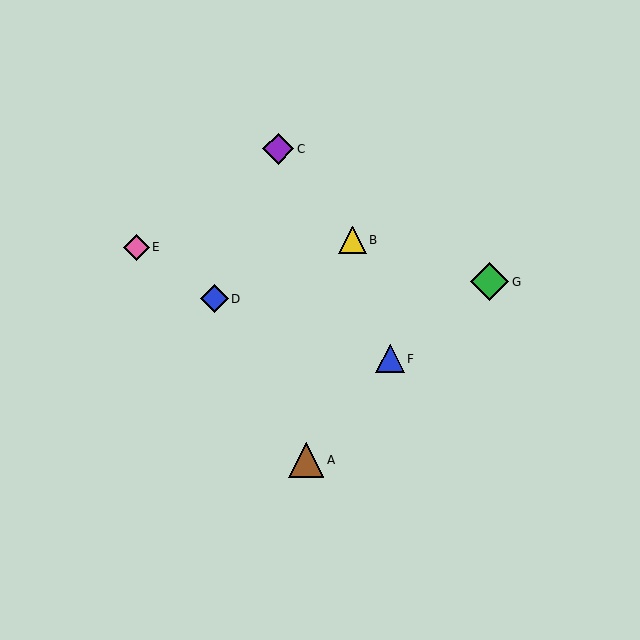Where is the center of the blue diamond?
The center of the blue diamond is at (214, 299).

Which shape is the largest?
The green diamond (labeled G) is the largest.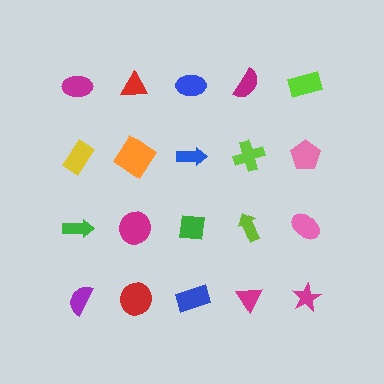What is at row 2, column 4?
A lime cross.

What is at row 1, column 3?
A blue ellipse.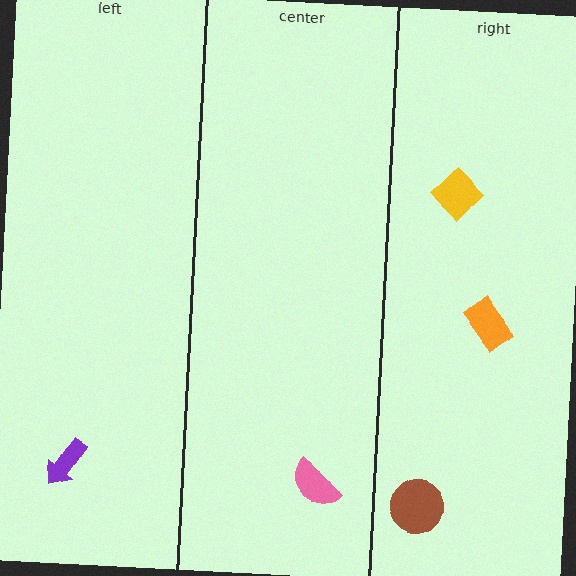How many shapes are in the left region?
1.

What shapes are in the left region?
The purple arrow.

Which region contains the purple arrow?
The left region.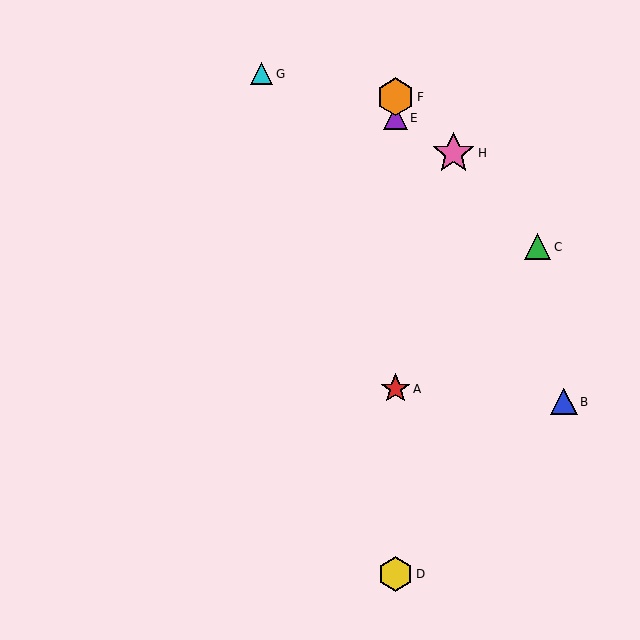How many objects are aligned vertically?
4 objects (A, D, E, F) are aligned vertically.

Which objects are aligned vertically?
Objects A, D, E, F are aligned vertically.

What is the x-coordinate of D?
Object D is at x≈395.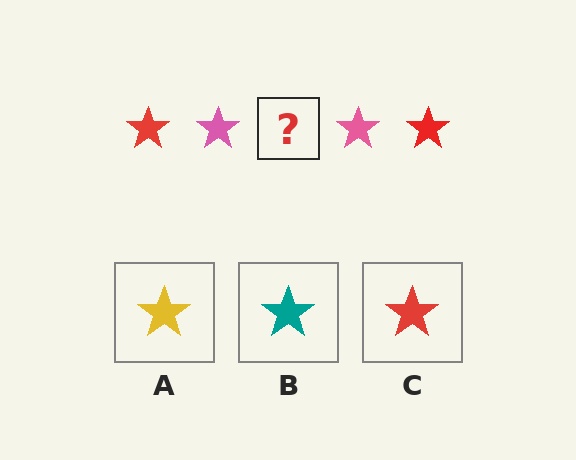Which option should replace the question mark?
Option C.